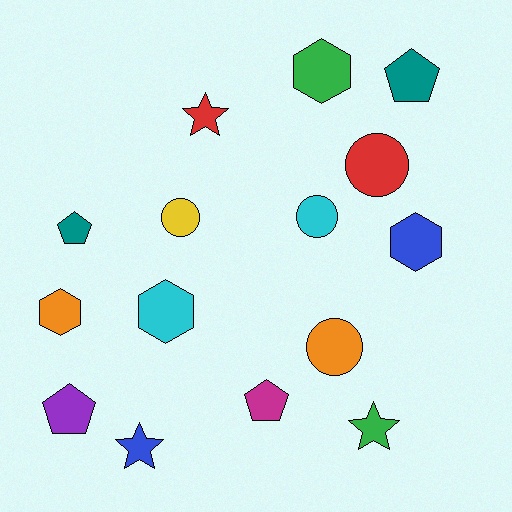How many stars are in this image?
There are 3 stars.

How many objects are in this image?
There are 15 objects.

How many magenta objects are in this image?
There is 1 magenta object.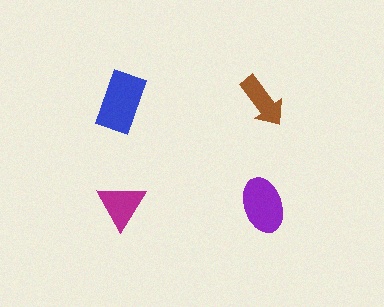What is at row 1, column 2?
A brown arrow.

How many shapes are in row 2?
2 shapes.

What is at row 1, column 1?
A blue rectangle.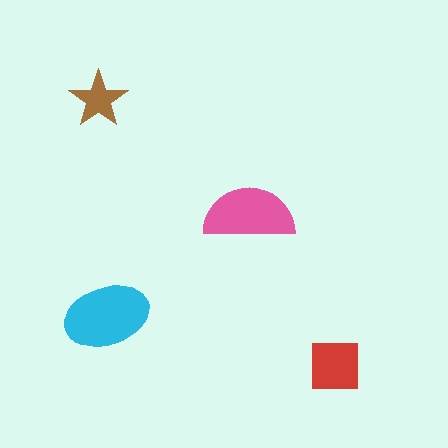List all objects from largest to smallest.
The cyan ellipse, the pink semicircle, the red square, the brown star.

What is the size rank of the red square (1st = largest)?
3rd.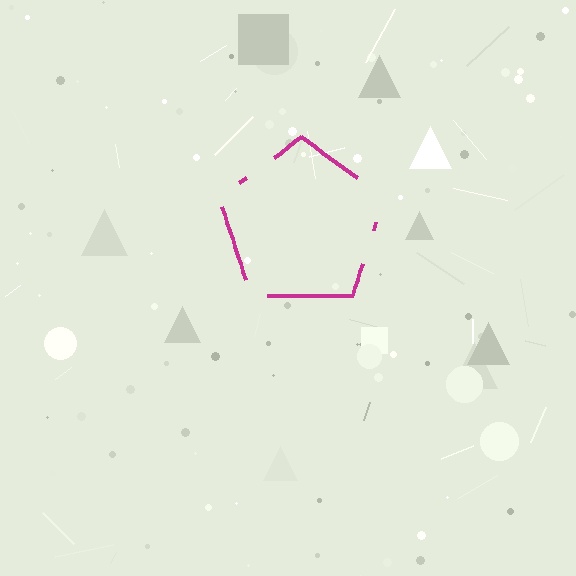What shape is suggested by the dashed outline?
The dashed outline suggests a pentagon.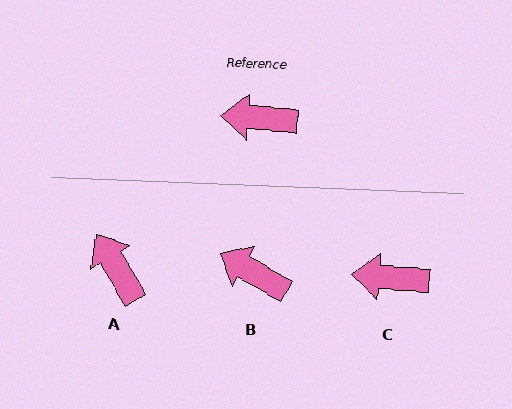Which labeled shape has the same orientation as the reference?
C.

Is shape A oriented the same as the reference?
No, it is off by about 55 degrees.